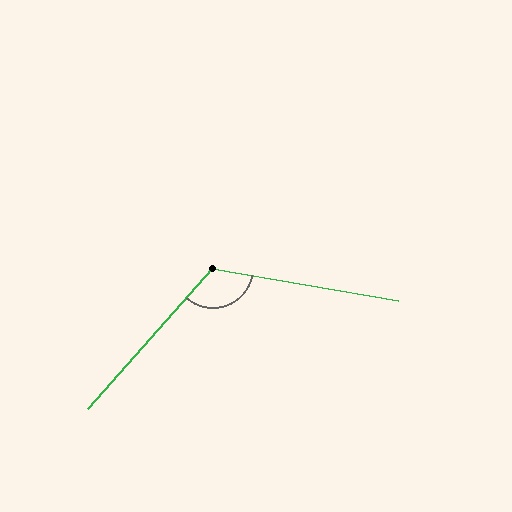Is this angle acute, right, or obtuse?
It is obtuse.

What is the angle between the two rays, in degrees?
Approximately 122 degrees.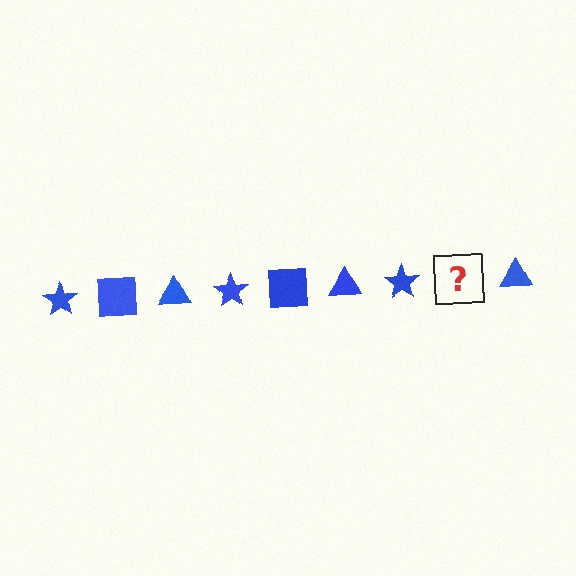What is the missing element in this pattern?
The missing element is a blue square.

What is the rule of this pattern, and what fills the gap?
The rule is that the pattern cycles through star, square, triangle shapes in blue. The gap should be filled with a blue square.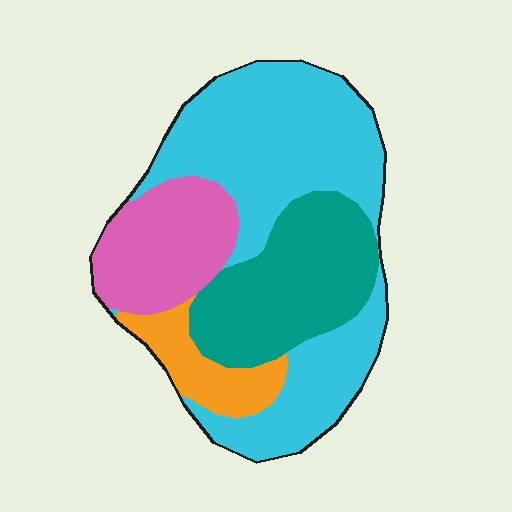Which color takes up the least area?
Orange, at roughly 10%.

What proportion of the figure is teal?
Teal takes up about one quarter (1/4) of the figure.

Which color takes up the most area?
Cyan, at roughly 50%.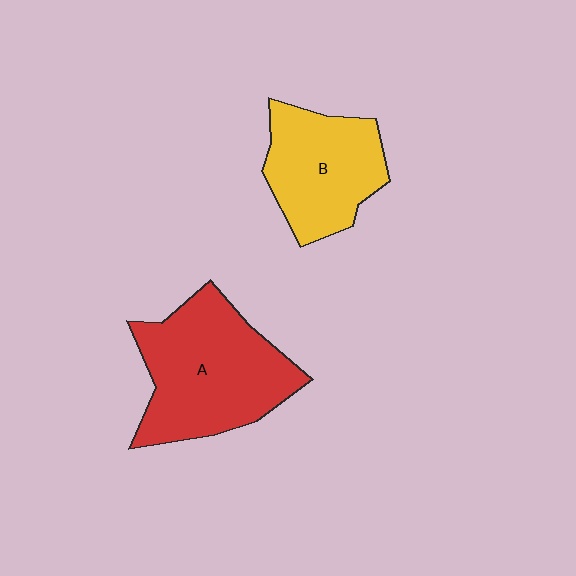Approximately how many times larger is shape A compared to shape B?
Approximately 1.4 times.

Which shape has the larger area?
Shape A (red).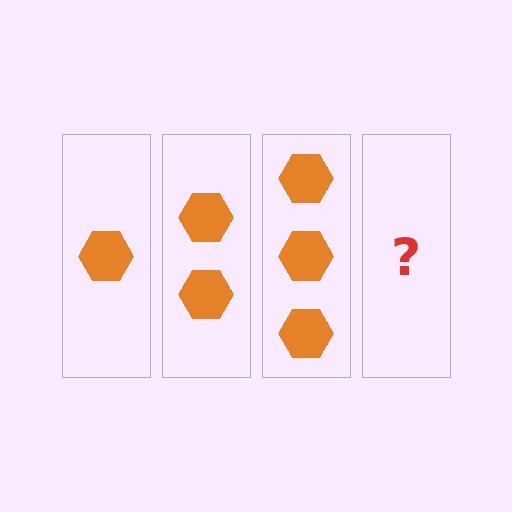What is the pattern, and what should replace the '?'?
The pattern is that each step adds one more hexagon. The '?' should be 4 hexagons.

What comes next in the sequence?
The next element should be 4 hexagons.